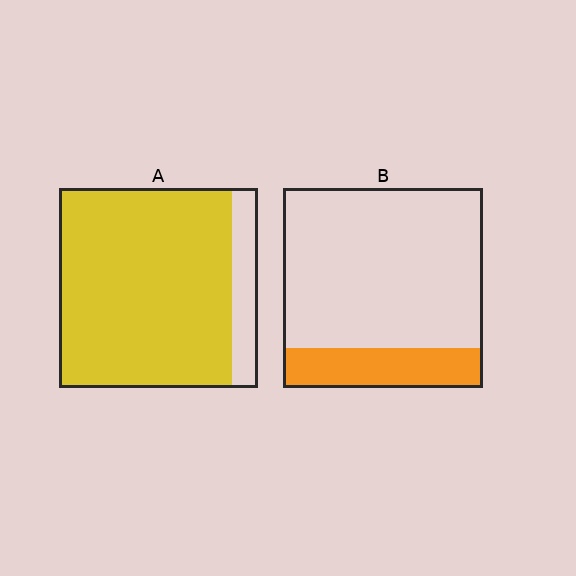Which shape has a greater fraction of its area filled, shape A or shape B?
Shape A.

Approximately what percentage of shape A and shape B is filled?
A is approximately 85% and B is approximately 20%.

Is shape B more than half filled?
No.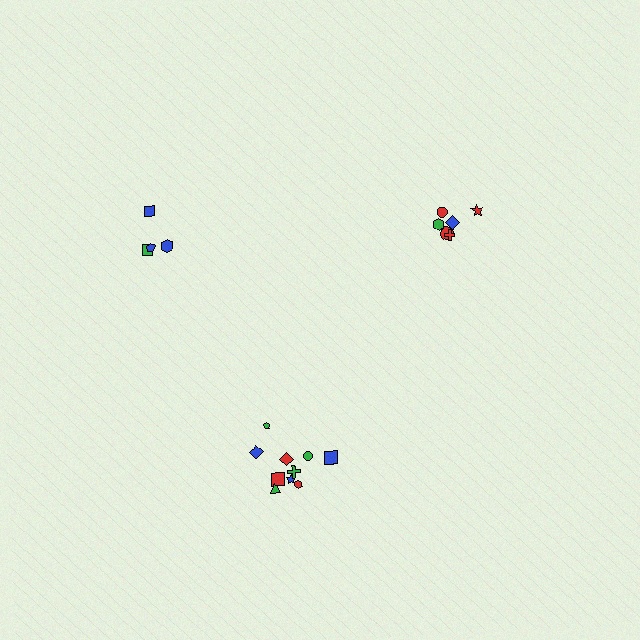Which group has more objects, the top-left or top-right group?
The top-right group.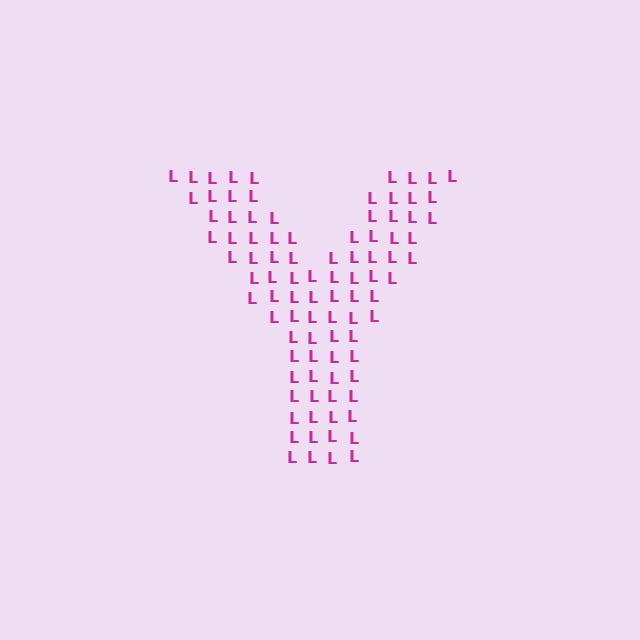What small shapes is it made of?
It is made of small letter L's.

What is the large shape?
The large shape is the letter Y.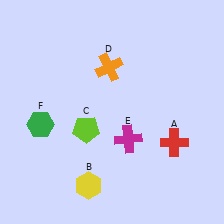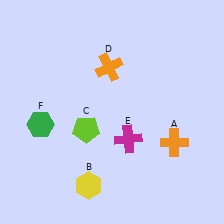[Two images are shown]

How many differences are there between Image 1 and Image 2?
There is 1 difference between the two images.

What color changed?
The cross (A) changed from red in Image 1 to orange in Image 2.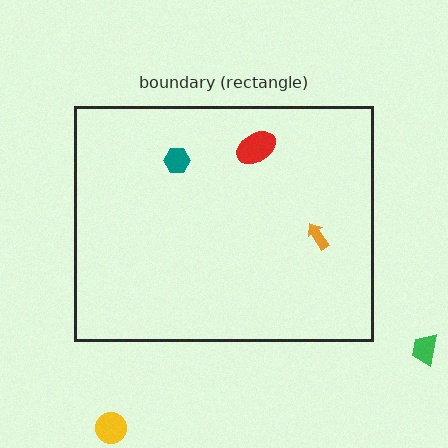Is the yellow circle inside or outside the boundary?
Outside.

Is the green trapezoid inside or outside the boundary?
Outside.